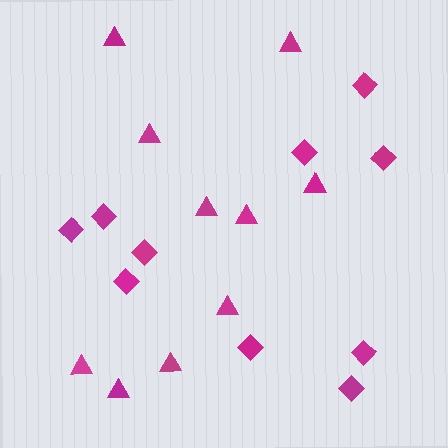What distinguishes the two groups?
There are 2 groups: one group of diamonds (10) and one group of triangles (10).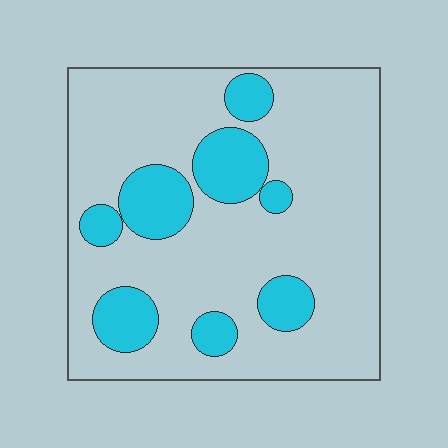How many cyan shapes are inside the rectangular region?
8.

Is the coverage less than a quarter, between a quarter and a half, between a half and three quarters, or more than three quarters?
Less than a quarter.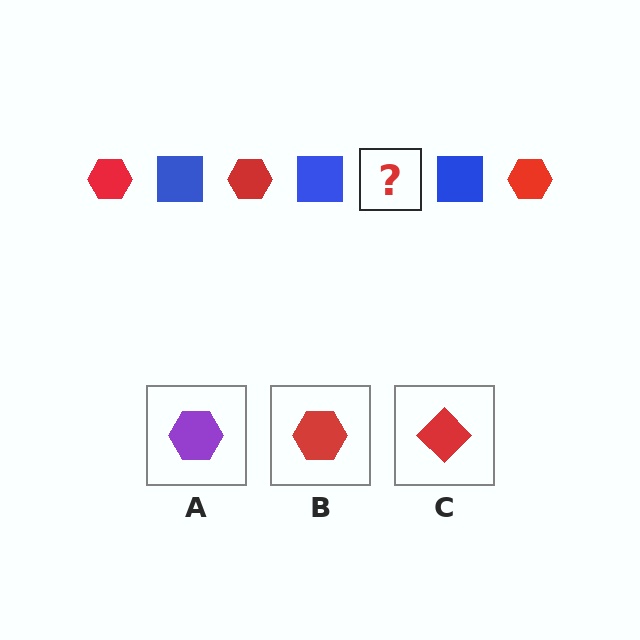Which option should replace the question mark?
Option B.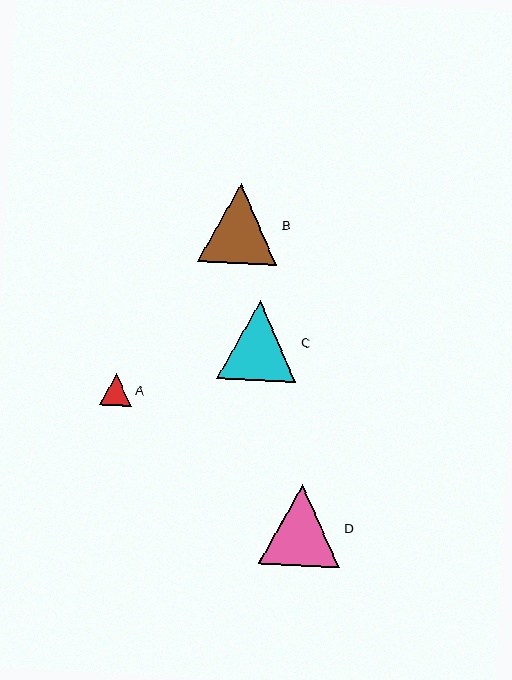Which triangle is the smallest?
Triangle A is the smallest with a size of approximately 32 pixels.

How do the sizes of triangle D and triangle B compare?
Triangle D and triangle B are approximately the same size.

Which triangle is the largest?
Triangle D is the largest with a size of approximately 81 pixels.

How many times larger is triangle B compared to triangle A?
Triangle B is approximately 2.5 times the size of triangle A.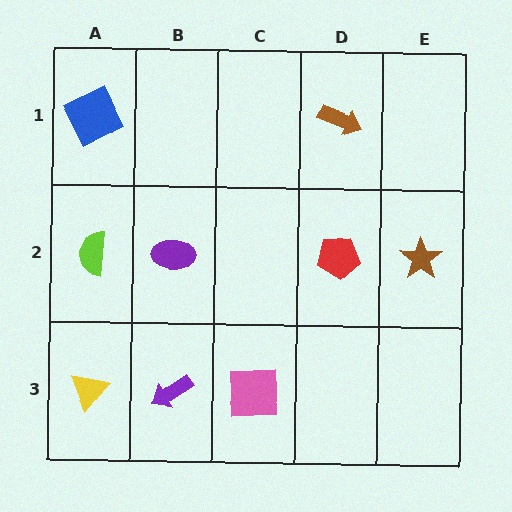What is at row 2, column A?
A lime semicircle.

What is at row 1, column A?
A blue square.